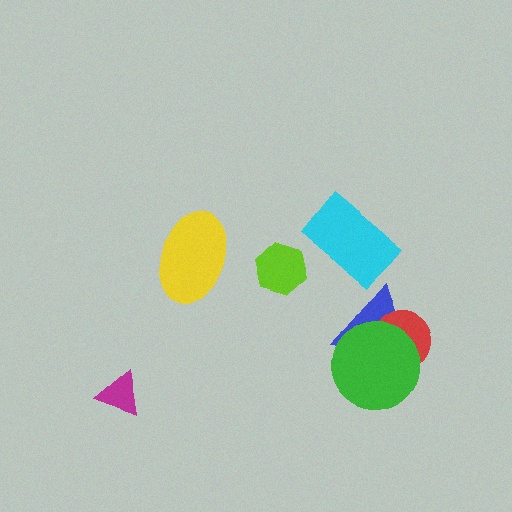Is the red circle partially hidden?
Yes, it is partially covered by another shape.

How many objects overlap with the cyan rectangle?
0 objects overlap with the cyan rectangle.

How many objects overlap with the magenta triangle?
0 objects overlap with the magenta triangle.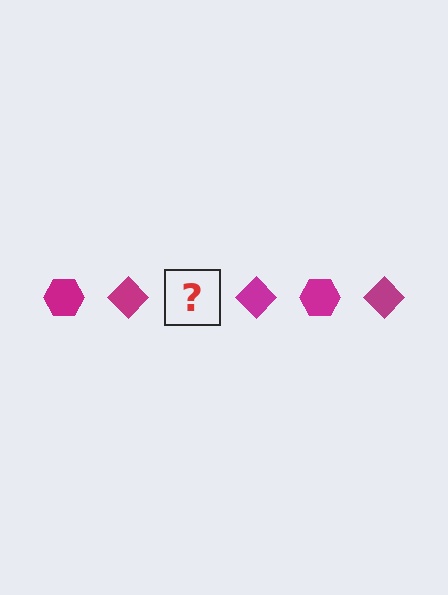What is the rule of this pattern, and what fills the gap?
The rule is that the pattern cycles through hexagon, diamond shapes in magenta. The gap should be filled with a magenta hexagon.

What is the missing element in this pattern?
The missing element is a magenta hexagon.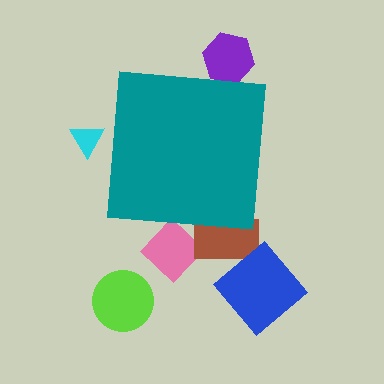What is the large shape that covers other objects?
A teal square.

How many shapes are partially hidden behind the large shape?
4 shapes are partially hidden.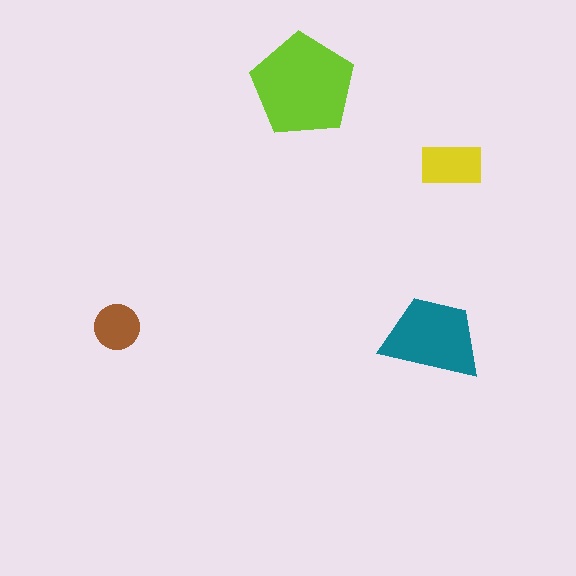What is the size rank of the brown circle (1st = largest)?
4th.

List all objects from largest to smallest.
The lime pentagon, the teal trapezoid, the yellow rectangle, the brown circle.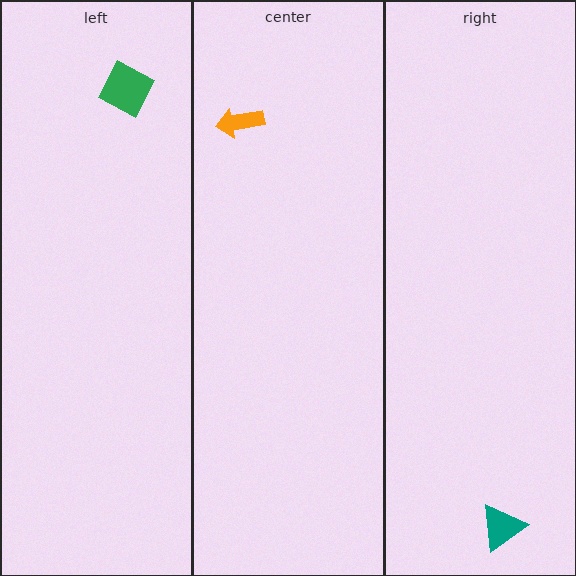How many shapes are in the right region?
1.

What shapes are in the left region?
The green diamond.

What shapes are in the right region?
The teal triangle.